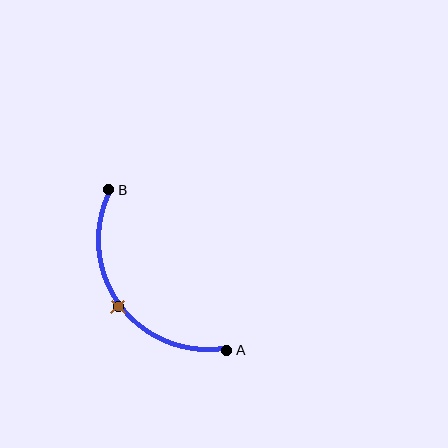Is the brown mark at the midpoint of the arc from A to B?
Yes. The brown mark lies on the arc at equal arc-length from both A and B — it is the arc midpoint.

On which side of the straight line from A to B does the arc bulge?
The arc bulges below and to the left of the straight line connecting A and B.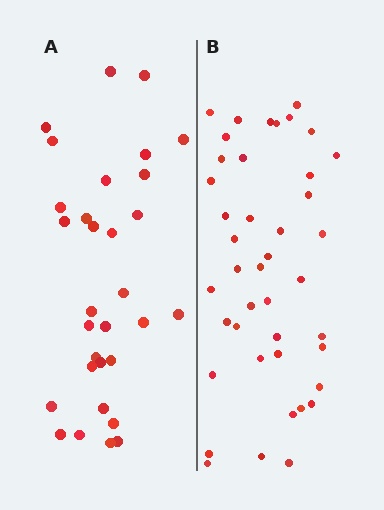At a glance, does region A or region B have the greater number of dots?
Region B (the right region) has more dots.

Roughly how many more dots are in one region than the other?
Region B has roughly 12 or so more dots than region A.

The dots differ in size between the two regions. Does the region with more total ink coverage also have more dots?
No. Region A has more total ink coverage because its dots are larger, but region B actually contains more individual dots. Total area can be misleading — the number of items is what matters here.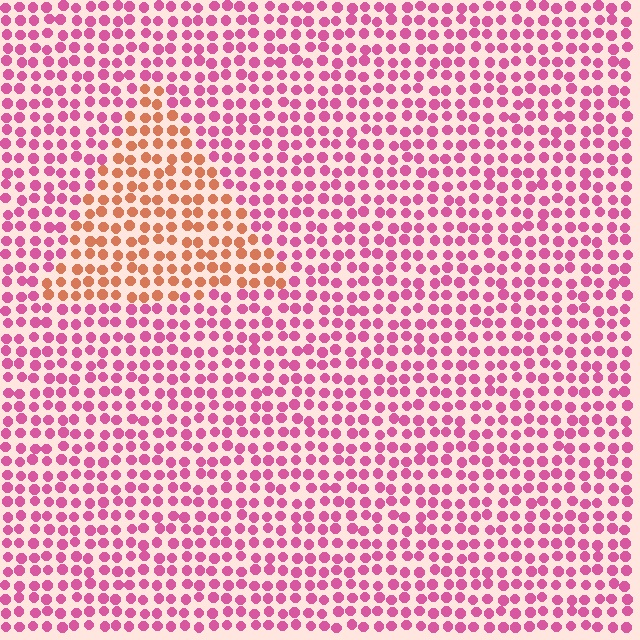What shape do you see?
I see a triangle.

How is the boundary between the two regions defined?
The boundary is defined purely by a slight shift in hue (about 50 degrees). Spacing, size, and orientation are identical on both sides.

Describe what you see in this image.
The image is filled with small pink elements in a uniform arrangement. A triangle-shaped region is visible where the elements are tinted to a slightly different hue, forming a subtle color boundary.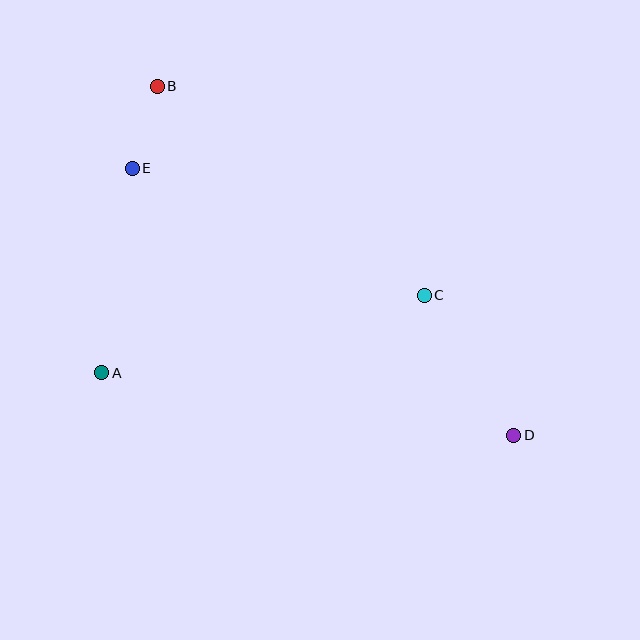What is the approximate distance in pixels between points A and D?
The distance between A and D is approximately 417 pixels.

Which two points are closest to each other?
Points B and E are closest to each other.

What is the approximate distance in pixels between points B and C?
The distance between B and C is approximately 339 pixels.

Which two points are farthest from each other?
Points B and D are farthest from each other.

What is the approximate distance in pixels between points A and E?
The distance between A and E is approximately 207 pixels.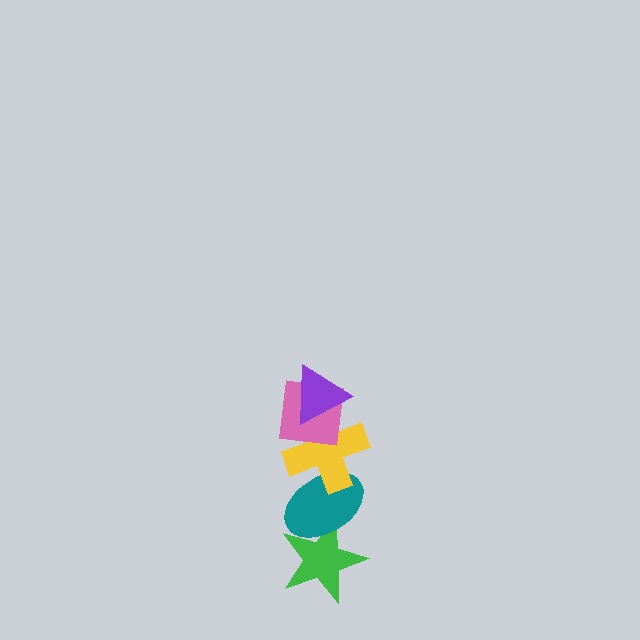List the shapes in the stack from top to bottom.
From top to bottom: the purple triangle, the pink square, the yellow cross, the teal ellipse, the green star.